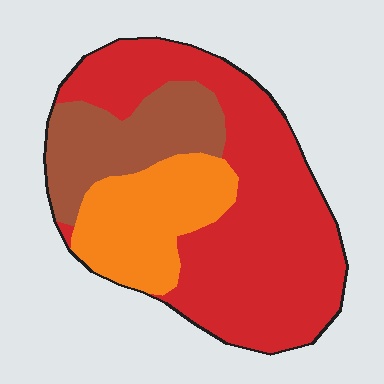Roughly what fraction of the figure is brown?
Brown takes up between a sixth and a third of the figure.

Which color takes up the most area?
Red, at roughly 55%.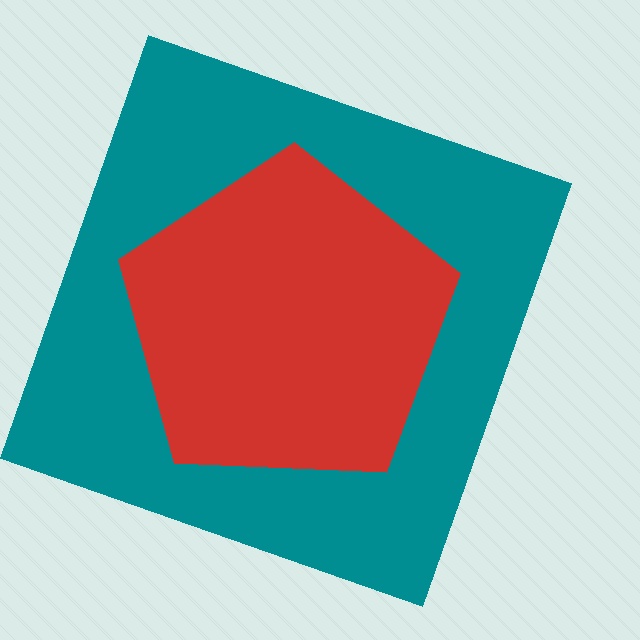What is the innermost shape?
The red pentagon.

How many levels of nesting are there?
2.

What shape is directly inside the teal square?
The red pentagon.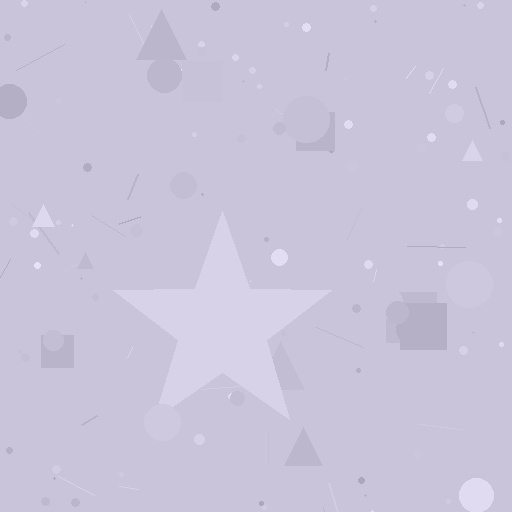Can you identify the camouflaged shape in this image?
The camouflaged shape is a star.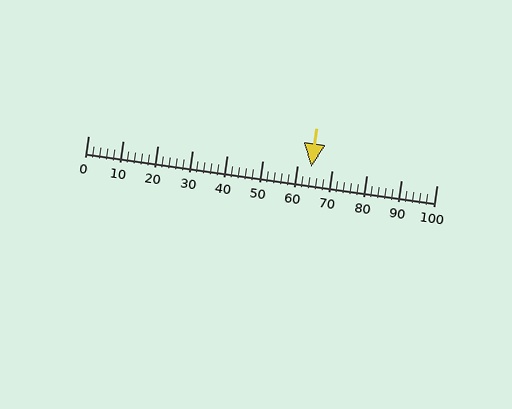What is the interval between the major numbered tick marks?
The major tick marks are spaced 10 units apart.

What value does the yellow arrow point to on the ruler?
The yellow arrow points to approximately 64.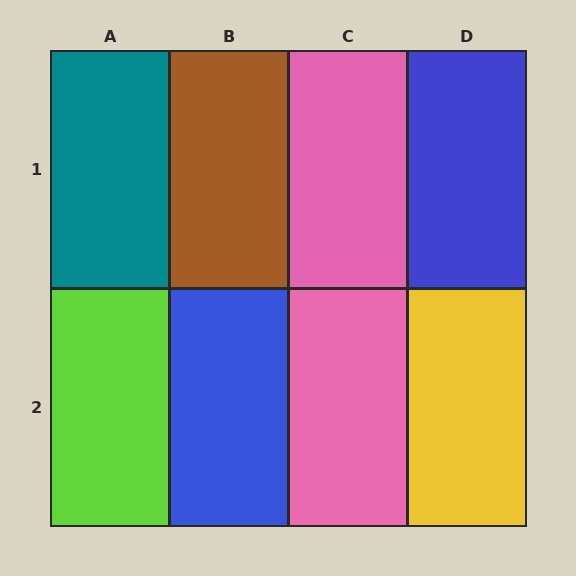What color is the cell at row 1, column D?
Blue.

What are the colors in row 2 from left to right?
Lime, blue, pink, yellow.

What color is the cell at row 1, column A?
Teal.